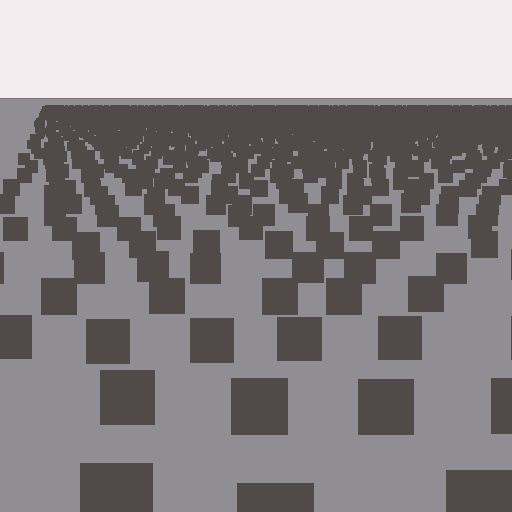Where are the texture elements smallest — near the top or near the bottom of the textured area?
Near the top.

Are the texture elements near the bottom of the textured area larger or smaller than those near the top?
Larger. Near the bottom, elements are closer to the viewer and appear at a bigger on-screen size.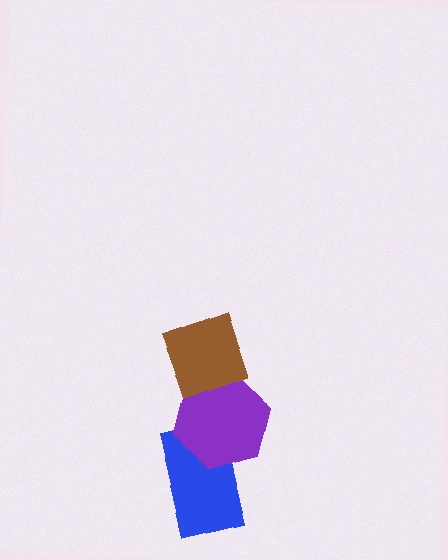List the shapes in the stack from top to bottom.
From top to bottom: the brown diamond, the purple hexagon, the blue rectangle.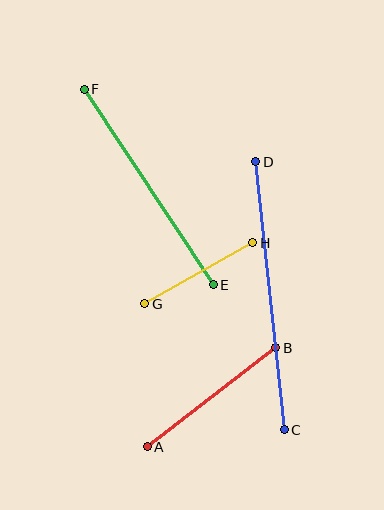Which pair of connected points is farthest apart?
Points C and D are farthest apart.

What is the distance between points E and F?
The distance is approximately 234 pixels.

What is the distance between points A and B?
The distance is approximately 162 pixels.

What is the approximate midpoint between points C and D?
The midpoint is at approximately (270, 296) pixels.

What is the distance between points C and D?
The distance is approximately 269 pixels.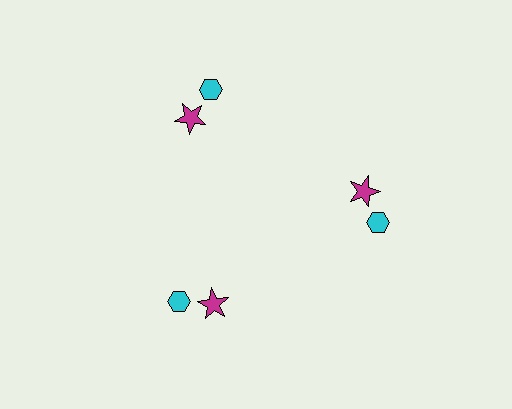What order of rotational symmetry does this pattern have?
This pattern has 3-fold rotational symmetry.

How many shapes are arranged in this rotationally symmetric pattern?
There are 6 shapes, arranged in 3 groups of 2.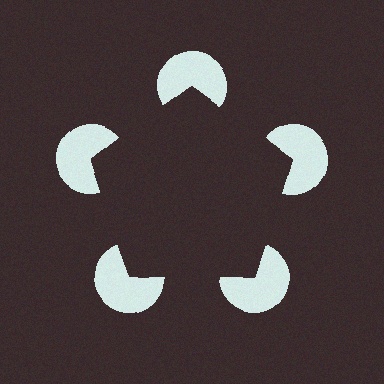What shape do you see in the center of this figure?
An illusory pentagon — its edges are inferred from the aligned wedge cuts in the pac-man discs, not physically drawn.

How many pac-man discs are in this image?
There are 5 — one at each vertex of the illusory pentagon.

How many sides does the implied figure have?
5 sides.